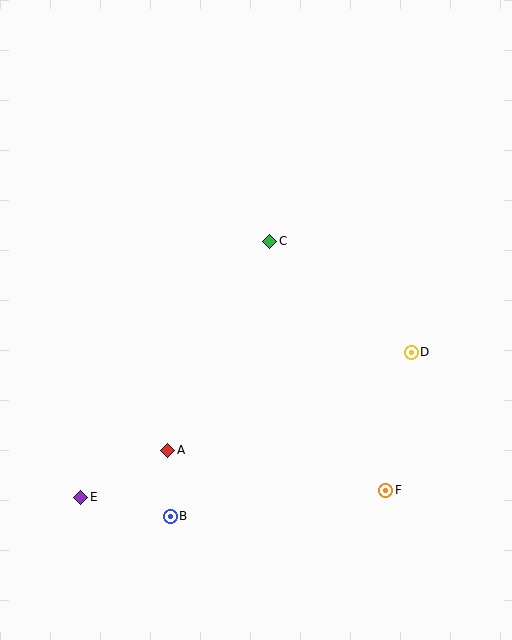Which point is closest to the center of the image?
Point C at (270, 241) is closest to the center.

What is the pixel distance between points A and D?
The distance between A and D is 263 pixels.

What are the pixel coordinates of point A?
Point A is at (168, 450).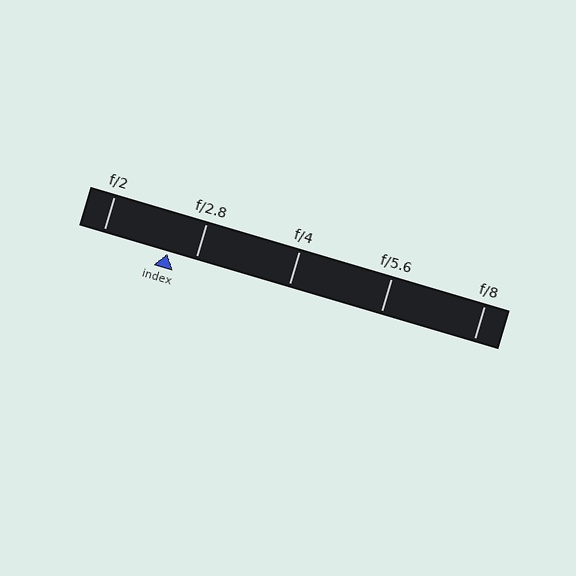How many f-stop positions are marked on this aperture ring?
There are 5 f-stop positions marked.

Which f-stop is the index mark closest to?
The index mark is closest to f/2.8.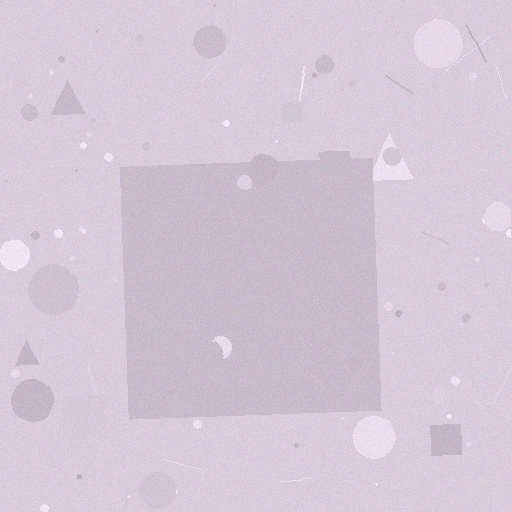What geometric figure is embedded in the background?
A square is embedded in the background.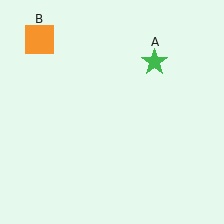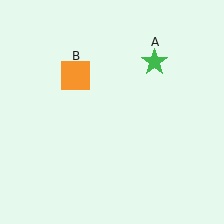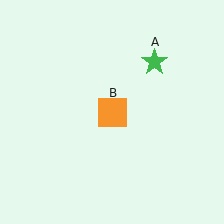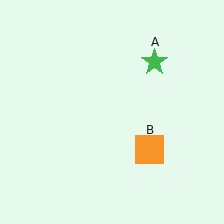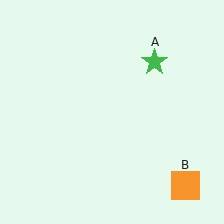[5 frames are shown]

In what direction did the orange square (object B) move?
The orange square (object B) moved down and to the right.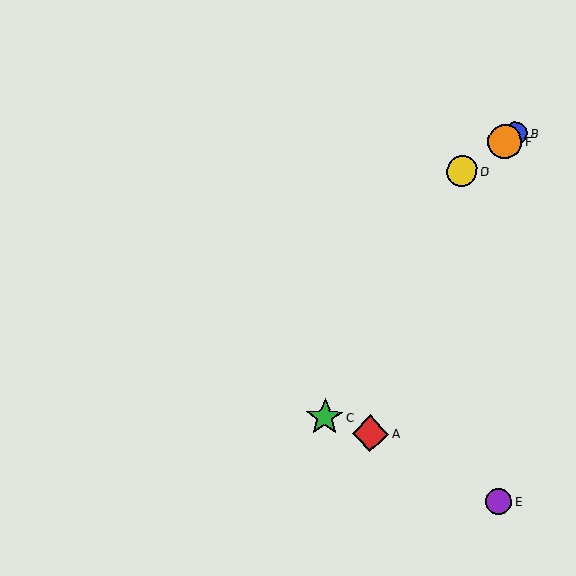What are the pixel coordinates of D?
Object D is at (462, 171).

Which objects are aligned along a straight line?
Objects B, D, F are aligned along a straight line.